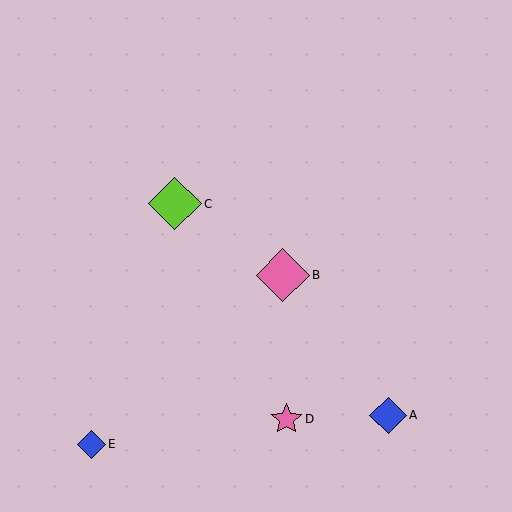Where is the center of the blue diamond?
The center of the blue diamond is at (91, 444).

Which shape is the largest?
The lime diamond (labeled C) is the largest.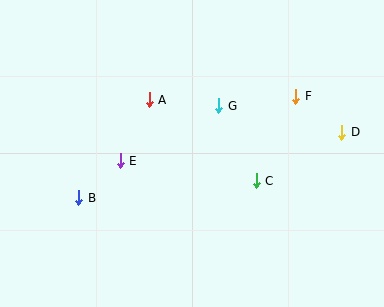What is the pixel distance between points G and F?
The distance between G and F is 77 pixels.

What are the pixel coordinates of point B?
Point B is at (79, 198).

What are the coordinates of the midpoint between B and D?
The midpoint between B and D is at (210, 165).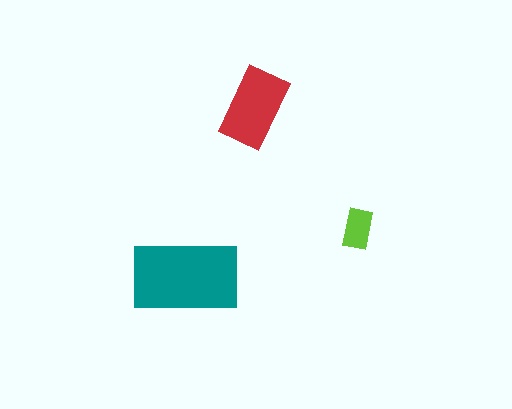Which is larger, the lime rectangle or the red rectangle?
The red one.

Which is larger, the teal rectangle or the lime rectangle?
The teal one.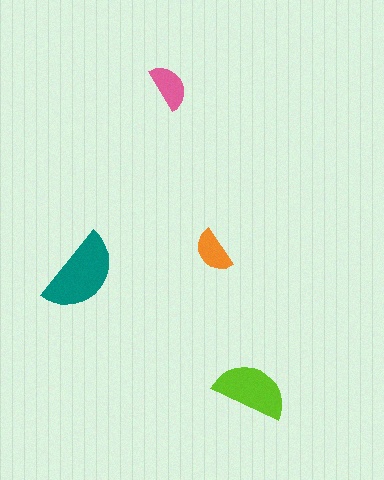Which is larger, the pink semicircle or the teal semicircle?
The teal one.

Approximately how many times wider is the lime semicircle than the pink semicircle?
About 1.5 times wider.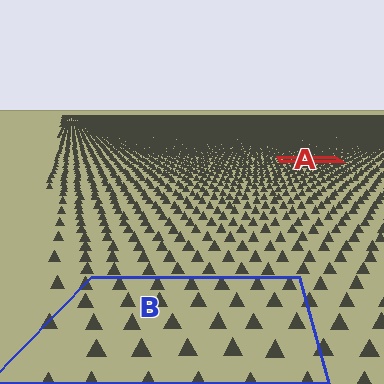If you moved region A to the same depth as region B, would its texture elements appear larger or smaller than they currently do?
They would appear larger. At a closer depth, the same texture elements are projected at a bigger on-screen size.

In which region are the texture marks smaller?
The texture marks are smaller in region A, because it is farther away.